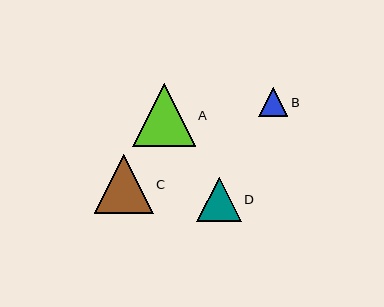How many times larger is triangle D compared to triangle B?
Triangle D is approximately 1.5 times the size of triangle B.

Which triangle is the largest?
Triangle A is the largest with a size of approximately 63 pixels.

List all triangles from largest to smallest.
From largest to smallest: A, C, D, B.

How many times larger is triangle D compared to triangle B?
Triangle D is approximately 1.5 times the size of triangle B.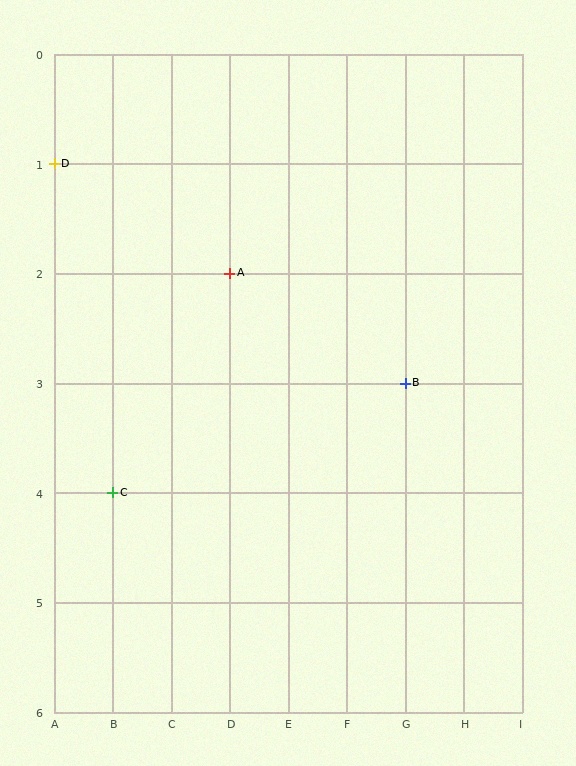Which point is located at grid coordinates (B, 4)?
Point C is at (B, 4).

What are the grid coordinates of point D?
Point D is at grid coordinates (A, 1).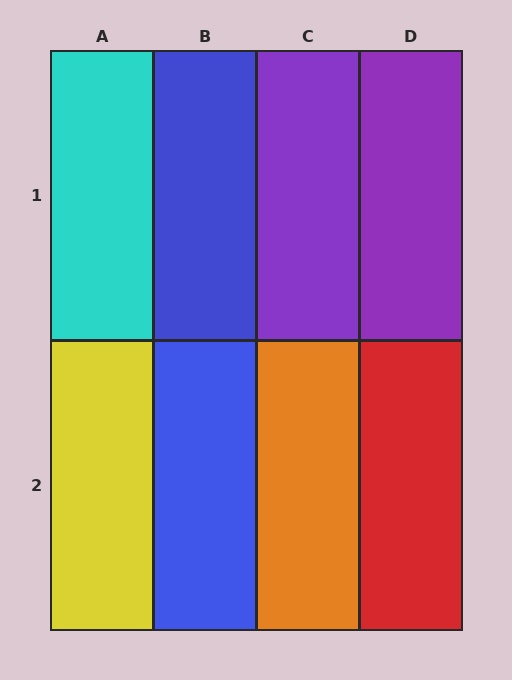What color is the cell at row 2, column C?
Orange.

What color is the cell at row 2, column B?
Blue.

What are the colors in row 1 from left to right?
Cyan, blue, purple, purple.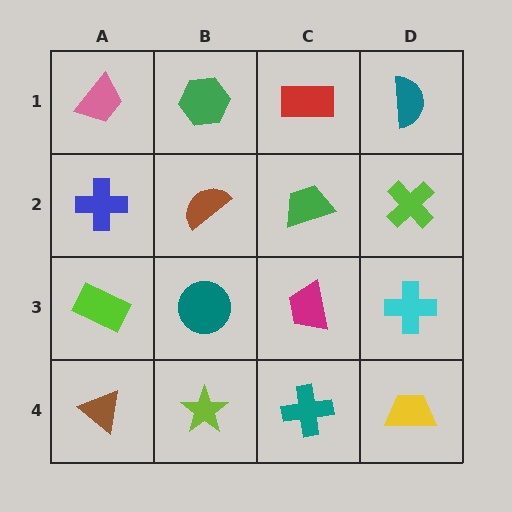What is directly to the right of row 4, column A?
A lime star.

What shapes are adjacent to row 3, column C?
A green trapezoid (row 2, column C), a teal cross (row 4, column C), a teal circle (row 3, column B), a cyan cross (row 3, column D).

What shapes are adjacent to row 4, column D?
A cyan cross (row 3, column D), a teal cross (row 4, column C).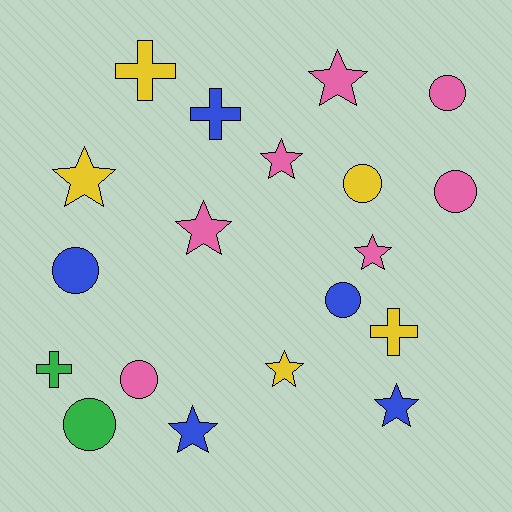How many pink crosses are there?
There are no pink crosses.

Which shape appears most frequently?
Star, with 8 objects.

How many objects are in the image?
There are 19 objects.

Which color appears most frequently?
Pink, with 7 objects.